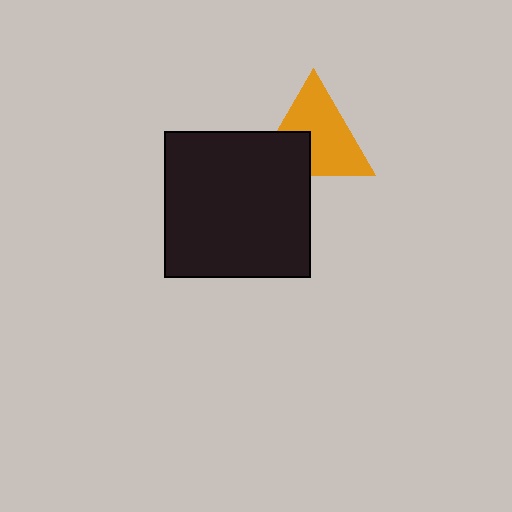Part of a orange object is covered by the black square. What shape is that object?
It is a triangle.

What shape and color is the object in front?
The object in front is a black square.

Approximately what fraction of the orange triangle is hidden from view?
Roughly 31% of the orange triangle is hidden behind the black square.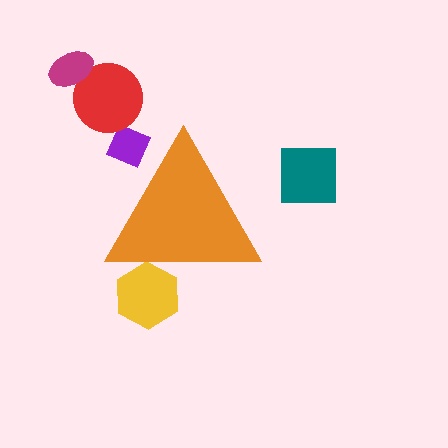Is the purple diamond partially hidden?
Yes, the purple diamond is partially hidden behind the orange triangle.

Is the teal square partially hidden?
No, the teal square is fully visible.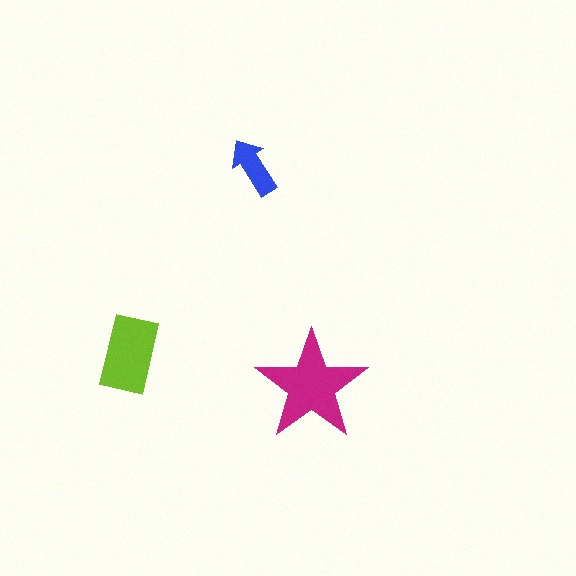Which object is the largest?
The magenta star.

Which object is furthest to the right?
The magenta star is rightmost.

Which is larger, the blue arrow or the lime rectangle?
The lime rectangle.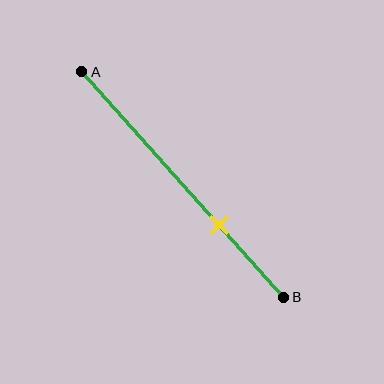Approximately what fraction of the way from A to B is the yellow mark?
The yellow mark is approximately 70% of the way from A to B.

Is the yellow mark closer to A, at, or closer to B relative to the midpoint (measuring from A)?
The yellow mark is closer to point B than the midpoint of segment AB.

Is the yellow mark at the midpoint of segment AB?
No, the mark is at about 70% from A, not at the 50% midpoint.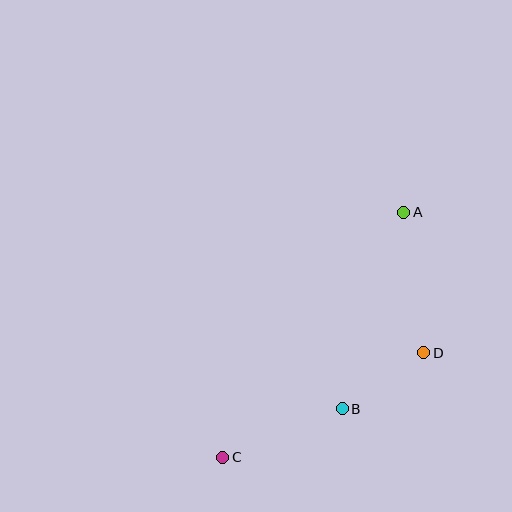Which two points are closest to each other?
Points B and D are closest to each other.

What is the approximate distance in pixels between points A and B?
The distance between A and B is approximately 206 pixels.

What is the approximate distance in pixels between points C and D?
The distance between C and D is approximately 226 pixels.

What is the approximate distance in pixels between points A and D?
The distance between A and D is approximately 142 pixels.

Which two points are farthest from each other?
Points A and C are farthest from each other.